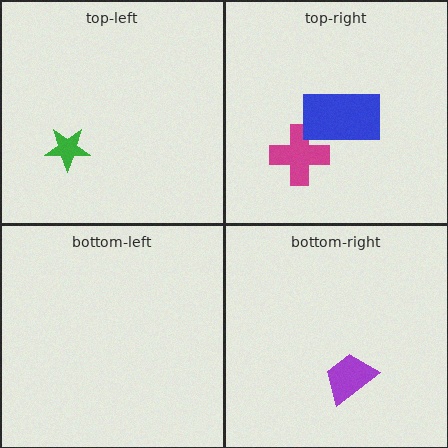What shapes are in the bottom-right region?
The purple trapezoid.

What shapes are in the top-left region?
The green star.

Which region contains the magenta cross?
The top-right region.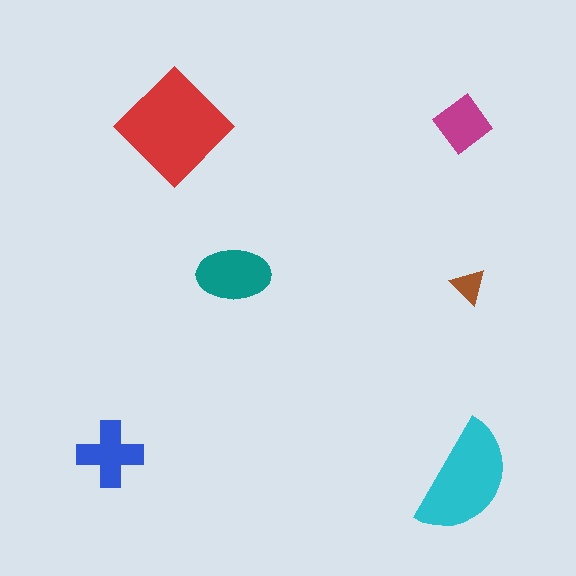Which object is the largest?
The red diamond.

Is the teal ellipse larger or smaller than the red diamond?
Smaller.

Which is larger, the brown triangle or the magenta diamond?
The magenta diamond.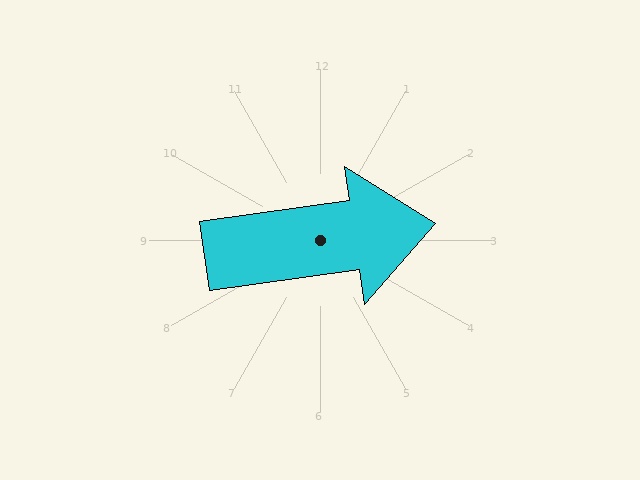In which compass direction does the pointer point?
East.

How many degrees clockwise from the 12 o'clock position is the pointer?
Approximately 82 degrees.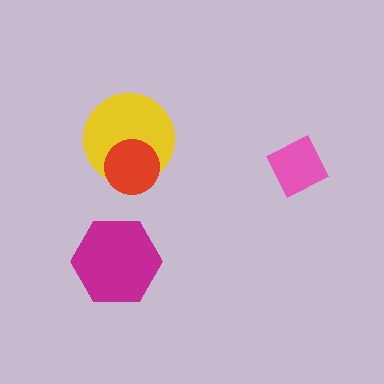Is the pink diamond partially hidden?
No, no other shape covers it.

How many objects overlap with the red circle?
1 object overlaps with the red circle.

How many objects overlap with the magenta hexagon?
0 objects overlap with the magenta hexagon.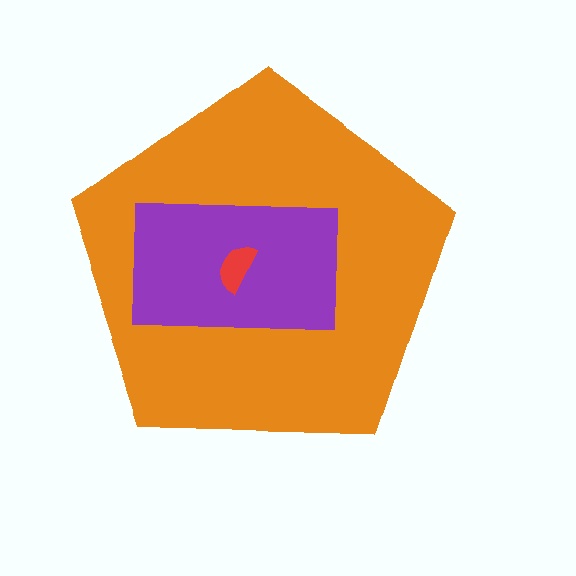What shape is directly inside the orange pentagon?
The purple rectangle.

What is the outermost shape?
The orange pentagon.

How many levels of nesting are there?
3.